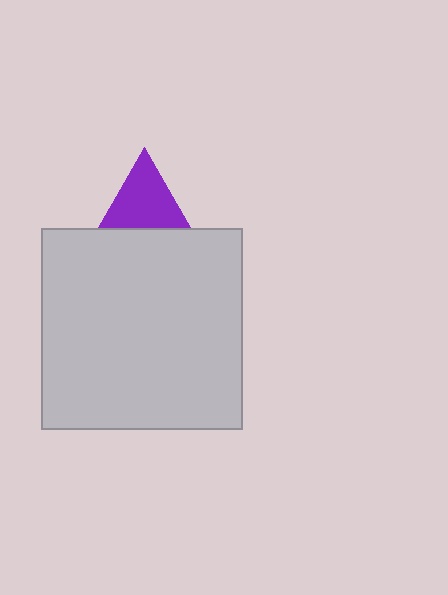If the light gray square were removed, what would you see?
You would see the complete purple triangle.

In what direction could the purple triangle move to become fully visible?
The purple triangle could move up. That would shift it out from behind the light gray square entirely.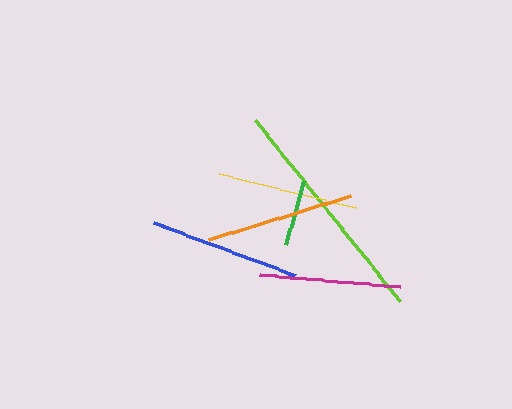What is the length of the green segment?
The green segment is approximately 65 pixels long.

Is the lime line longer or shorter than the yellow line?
The lime line is longer than the yellow line.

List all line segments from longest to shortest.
From longest to shortest: lime, blue, orange, magenta, yellow, green.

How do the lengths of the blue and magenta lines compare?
The blue and magenta lines are approximately the same length.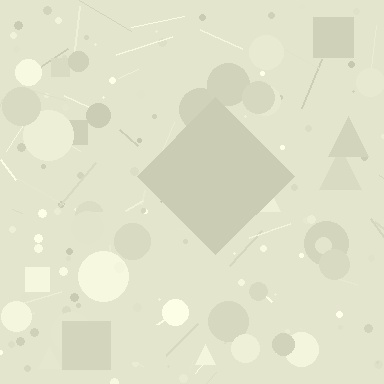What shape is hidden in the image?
A diamond is hidden in the image.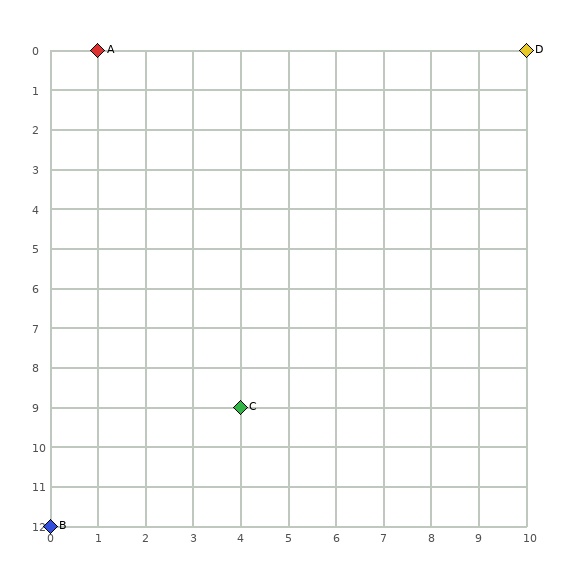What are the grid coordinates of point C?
Point C is at grid coordinates (4, 9).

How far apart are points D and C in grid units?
Points D and C are 6 columns and 9 rows apart (about 10.8 grid units diagonally).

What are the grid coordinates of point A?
Point A is at grid coordinates (1, 0).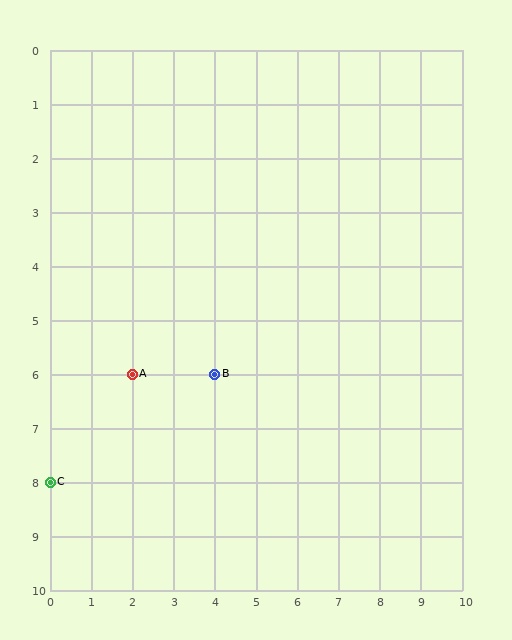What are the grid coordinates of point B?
Point B is at grid coordinates (4, 6).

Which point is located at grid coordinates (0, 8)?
Point C is at (0, 8).